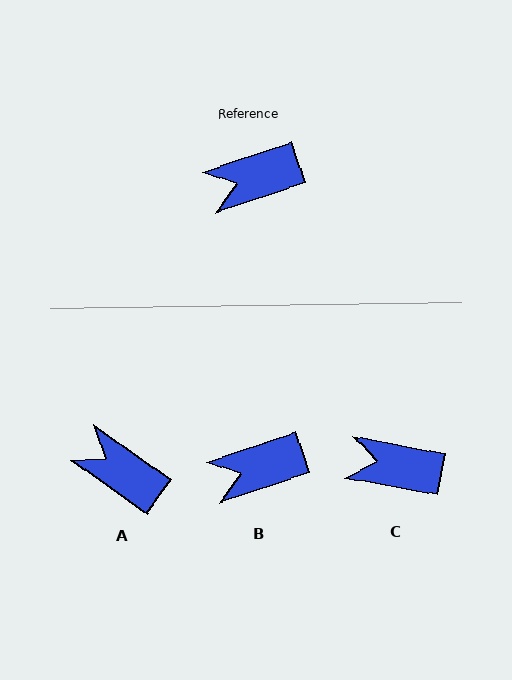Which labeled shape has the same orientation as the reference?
B.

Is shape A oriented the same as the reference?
No, it is off by about 54 degrees.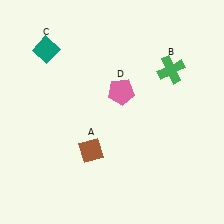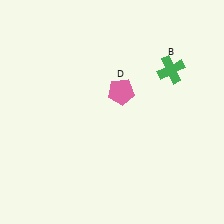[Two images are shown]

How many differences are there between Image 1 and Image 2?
There are 2 differences between the two images.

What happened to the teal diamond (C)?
The teal diamond (C) was removed in Image 2. It was in the top-left area of Image 1.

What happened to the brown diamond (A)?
The brown diamond (A) was removed in Image 2. It was in the bottom-left area of Image 1.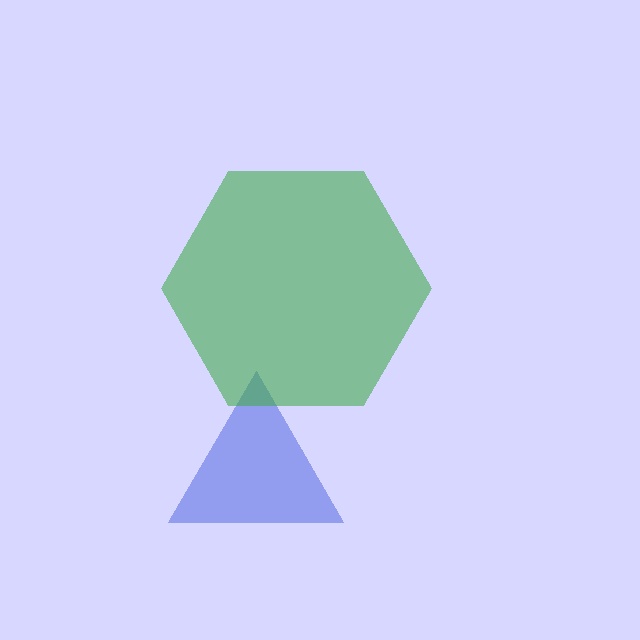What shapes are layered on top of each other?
The layered shapes are: a blue triangle, a green hexagon.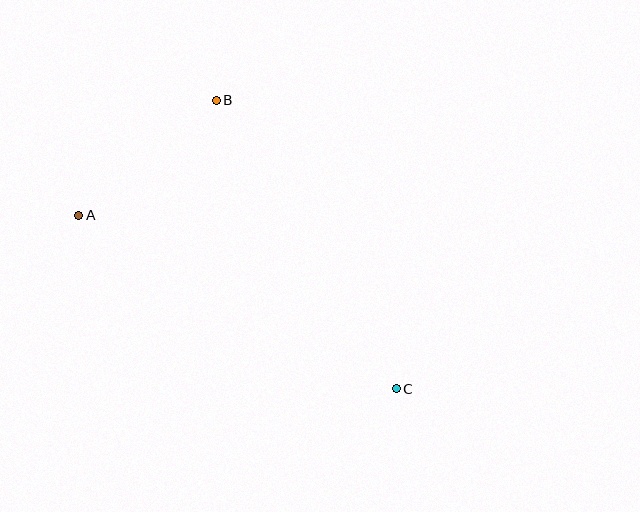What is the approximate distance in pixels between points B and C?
The distance between B and C is approximately 341 pixels.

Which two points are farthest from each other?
Points A and C are farthest from each other.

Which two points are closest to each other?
Points A and B are closest to each other.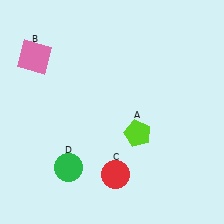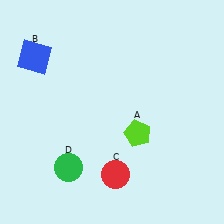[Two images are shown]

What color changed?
The square (B) changed from pink in Image 1 to blue in Image 2.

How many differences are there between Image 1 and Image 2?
There is 1 difference between the two images.